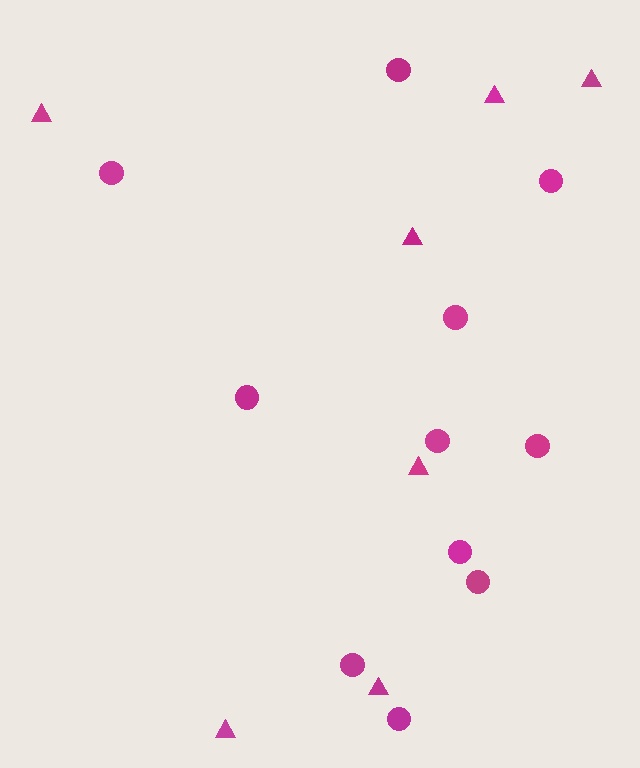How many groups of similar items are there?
There are 2 groups: one group of circles (11) and one group of triangles (7).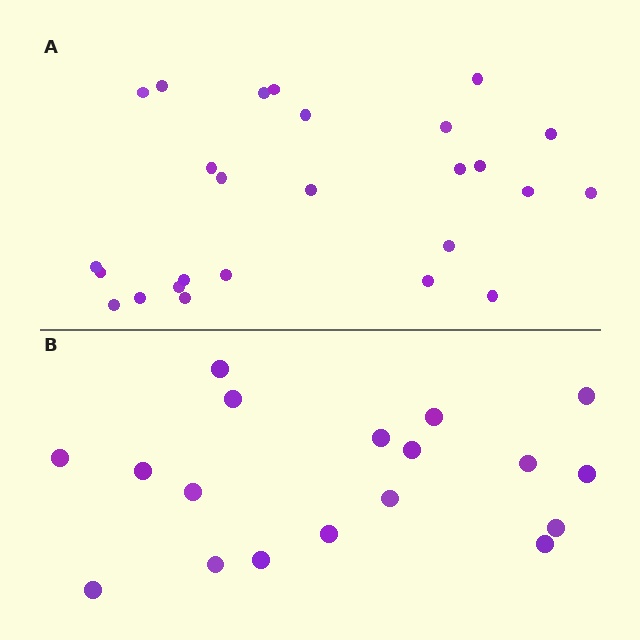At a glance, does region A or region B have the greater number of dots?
Region A (the top region) has more dots.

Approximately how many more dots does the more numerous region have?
Region A has roughly 8 or so more dots than region B.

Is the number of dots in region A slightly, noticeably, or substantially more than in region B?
Region A has noticeably more, but not dramatically so. The ratio is roughly 1.4 to 1.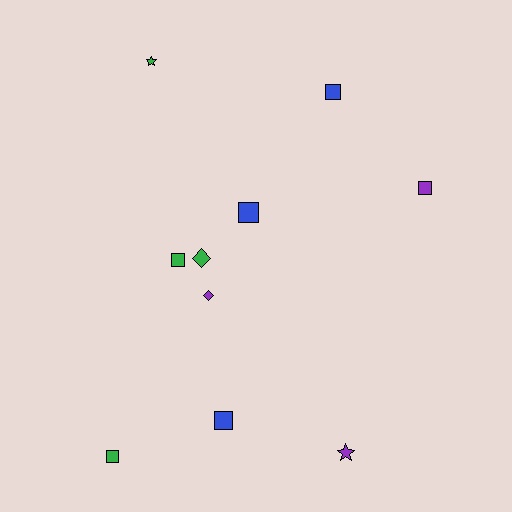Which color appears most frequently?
Green, with 4 objects.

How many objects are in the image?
There are 10 objects.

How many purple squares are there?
There is 1 purple square.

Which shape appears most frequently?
Square, with 6 objects.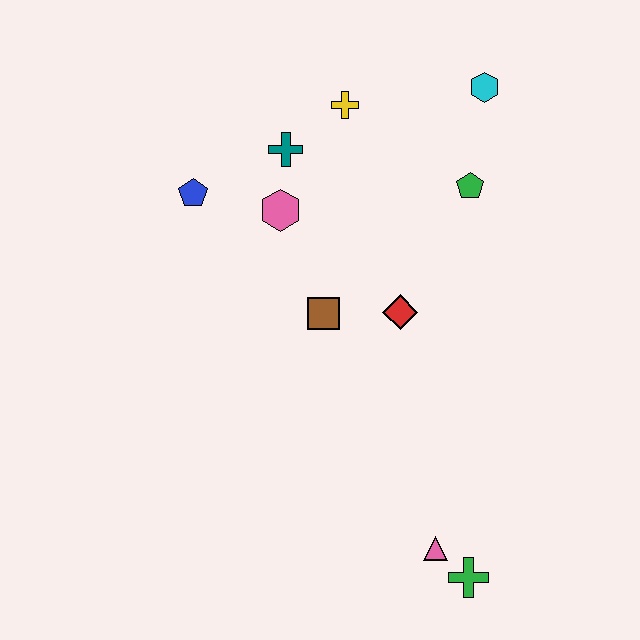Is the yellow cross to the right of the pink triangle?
No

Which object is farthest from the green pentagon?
The green cross is farthest from the green pentagon.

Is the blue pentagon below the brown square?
No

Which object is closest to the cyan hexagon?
The green pentagon is closest to the cyan hexagon.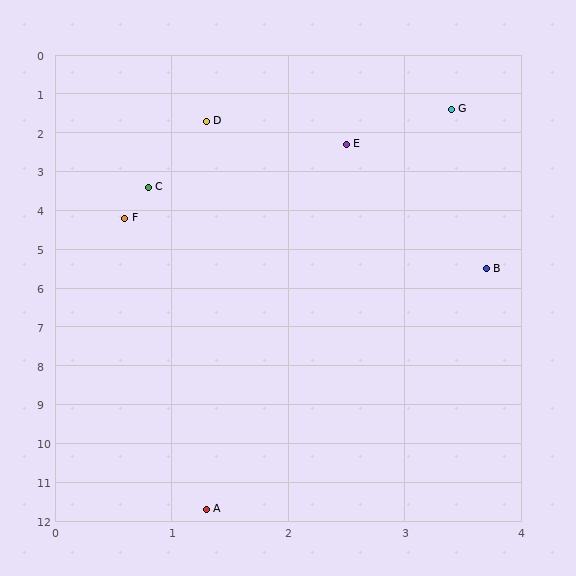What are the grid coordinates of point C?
Point C is at approximately (0.8, 3.4).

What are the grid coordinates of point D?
Point D is at approximately (1.3, 1.7).